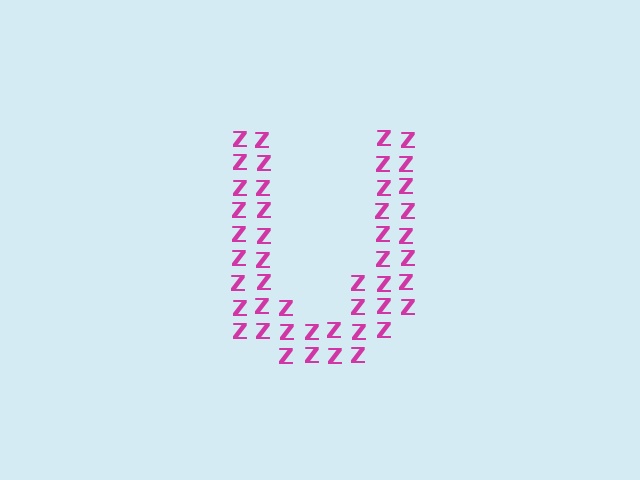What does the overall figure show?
The overall figure shows the letter U.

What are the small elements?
The small elements are letter Z's.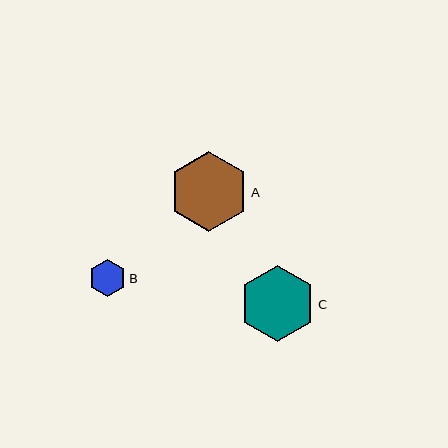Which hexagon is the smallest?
Hexagon B is the smallest with a size of approximately 37 pixels.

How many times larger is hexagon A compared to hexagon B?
Hexagon A is approximately 2.1 times the size of hexagon B.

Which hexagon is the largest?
Hexagon A is the largest with a size of approximately 80 pixels.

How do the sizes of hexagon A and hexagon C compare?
Hexagon A and hexagon C are approximately the same size.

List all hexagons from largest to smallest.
From largest to smallest: A, C, B.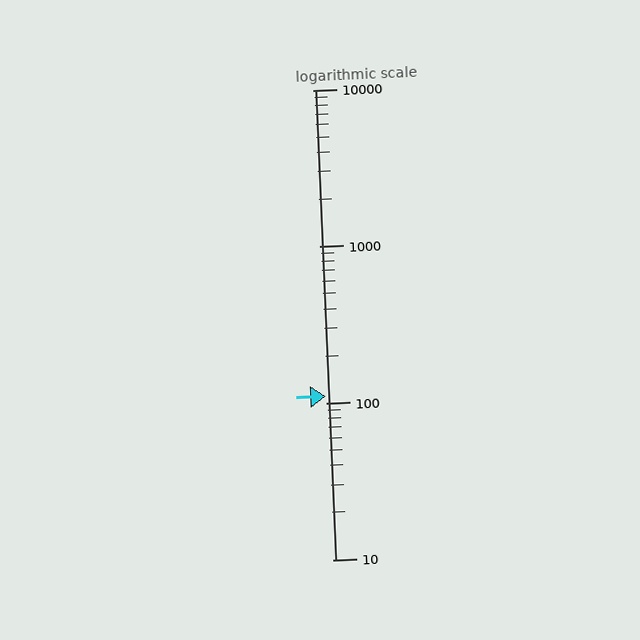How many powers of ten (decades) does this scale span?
The scale spans 3 decades, from 10 to 10000.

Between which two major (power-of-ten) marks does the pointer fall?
The pointer is between 100 and 1000.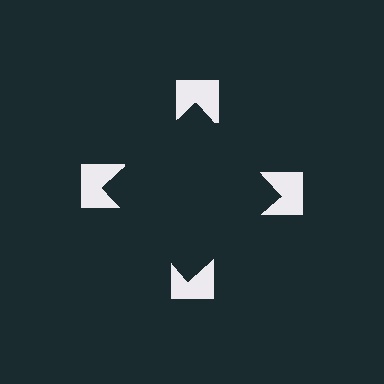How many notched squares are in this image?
There are 4 — one at each vertex of the illusory square.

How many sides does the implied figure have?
4 sides.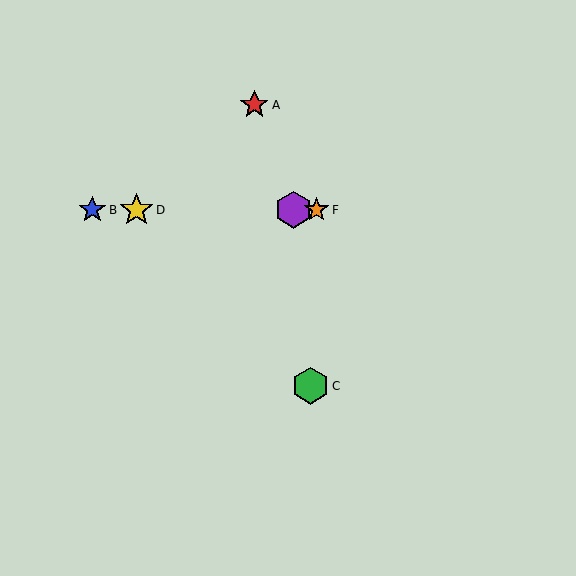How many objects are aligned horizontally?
4 objects (B, D, E, F) are aligned horizontally.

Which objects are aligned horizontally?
Objects B, D, E, F are aligned horizontally.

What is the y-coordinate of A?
Object A is at y≈105.